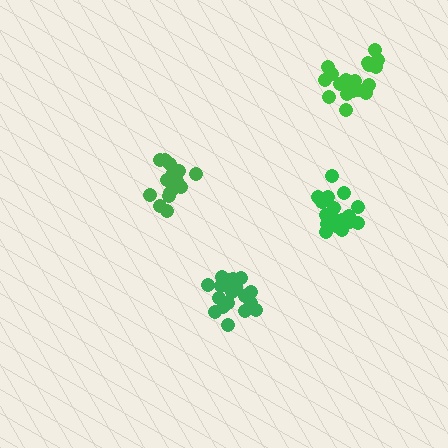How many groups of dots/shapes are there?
There are 4 groups.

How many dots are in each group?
Group 1: 18 dots, Group 2: 16 dots, Group 3: 19 dots, Group 4: 21 dots (74 total).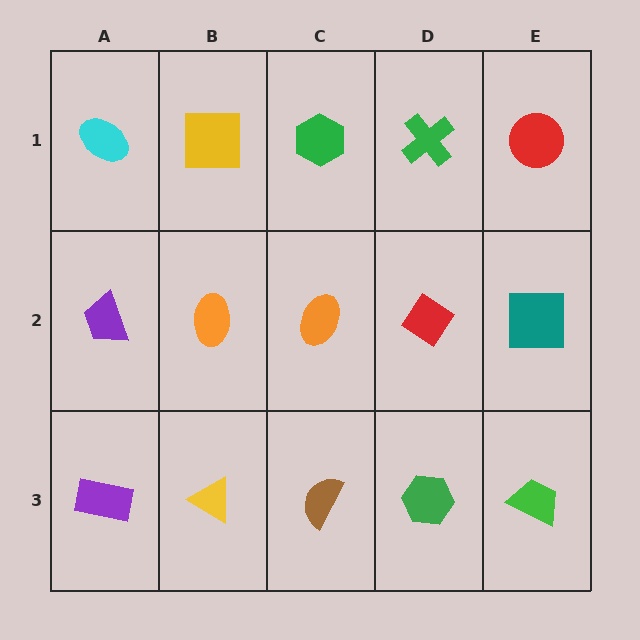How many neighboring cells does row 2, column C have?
4.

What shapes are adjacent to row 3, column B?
An orange ellipse (row 2, column B), a purple rectangle (row 3, column A), a brown semicircle (row 3, column C).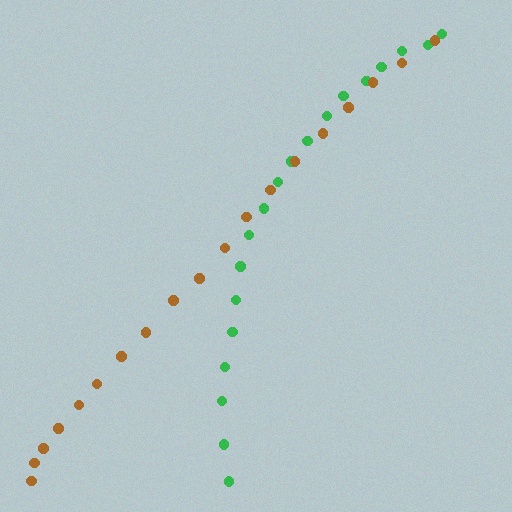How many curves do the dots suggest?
There are 2 distinct paths.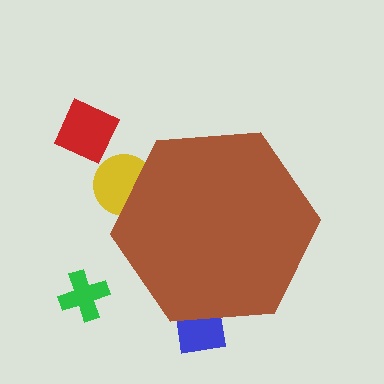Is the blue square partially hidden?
Yes, the blue square is partially hidden behind the brown hexagon.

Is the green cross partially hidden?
No, the green cross is fully visible.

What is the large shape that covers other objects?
A brown hexagon.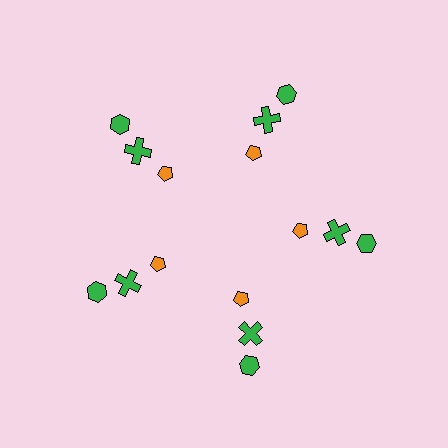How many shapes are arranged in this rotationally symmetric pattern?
There are 15 shapes, arranged in 5 groups of 3.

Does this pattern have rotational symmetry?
Yes, this pattern has 5-fold rotational symmetry. It looks the same after rotating 72 degrees around the center.